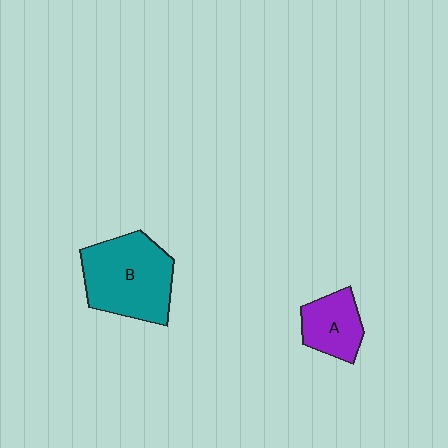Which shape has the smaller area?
Shape A (purple).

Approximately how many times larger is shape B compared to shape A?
Approximately 2.0 times.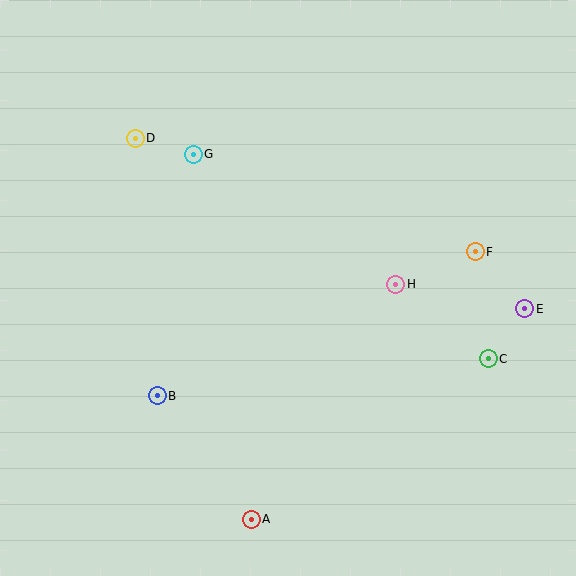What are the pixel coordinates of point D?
Point D is at (135, 138).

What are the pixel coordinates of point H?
Point H is at (396, 284).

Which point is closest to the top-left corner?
Point D is closest to the top-left corner.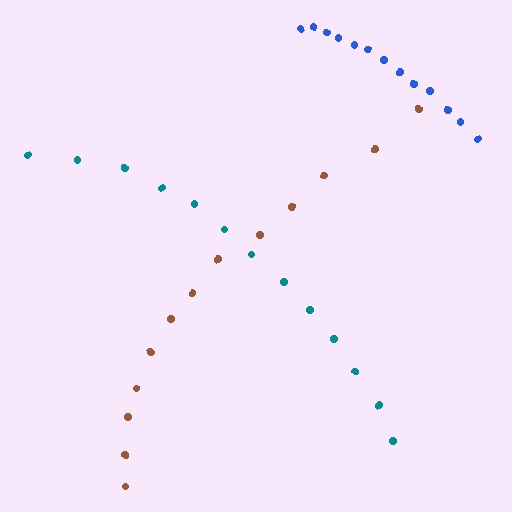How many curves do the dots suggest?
There are 3 distinct paths.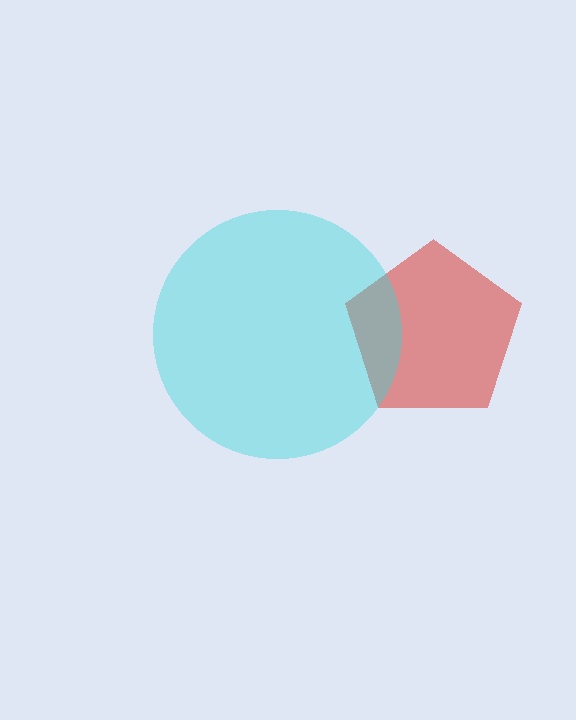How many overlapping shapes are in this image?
There are 2 overlapping shapes in the image.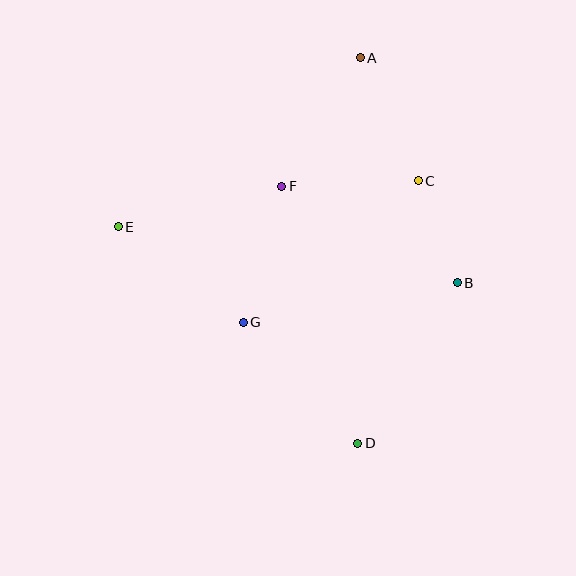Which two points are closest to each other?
Points B and C are closest to each other.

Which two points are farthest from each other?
Points A and D are farthest from each other.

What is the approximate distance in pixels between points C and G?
The distance between C and G is approximately 225 pixels.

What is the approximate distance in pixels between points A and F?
The distance between A and F is approximately 150 pixels.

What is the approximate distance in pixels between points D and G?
The distance between D and G is approximately 167 pixels.